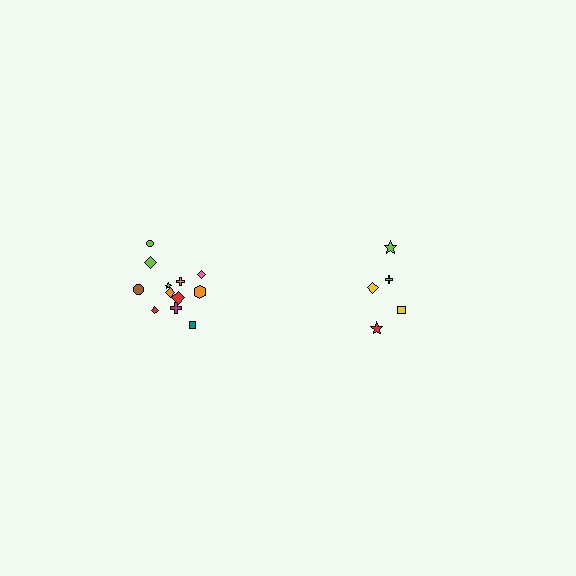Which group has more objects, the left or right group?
The left group.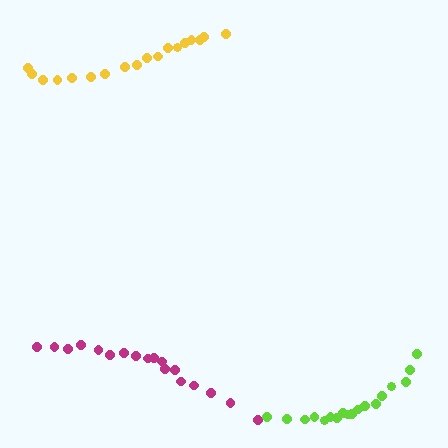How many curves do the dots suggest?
There are 3 distinct paths.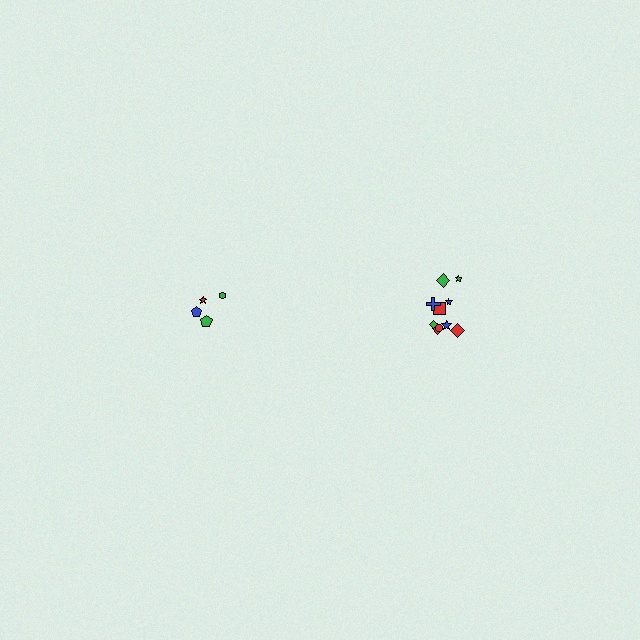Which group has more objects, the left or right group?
The right group.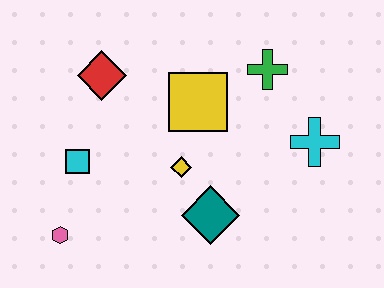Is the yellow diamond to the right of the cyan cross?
No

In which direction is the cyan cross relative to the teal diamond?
The cyan cross is to the right of the teal diamond.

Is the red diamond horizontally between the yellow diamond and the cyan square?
Yes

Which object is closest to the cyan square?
The pink hexagon is closest to the cyan square.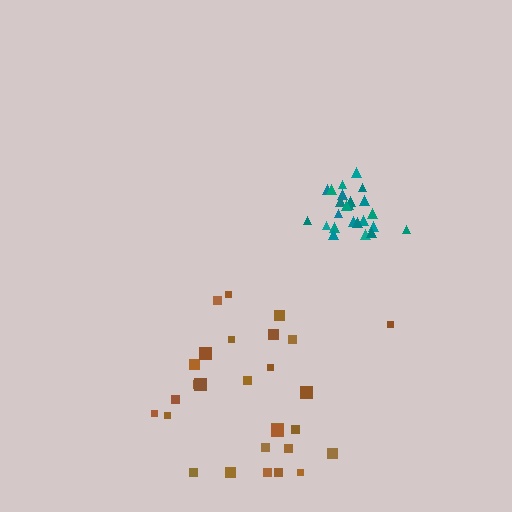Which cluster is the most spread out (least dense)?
Brown.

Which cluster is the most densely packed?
Teal.